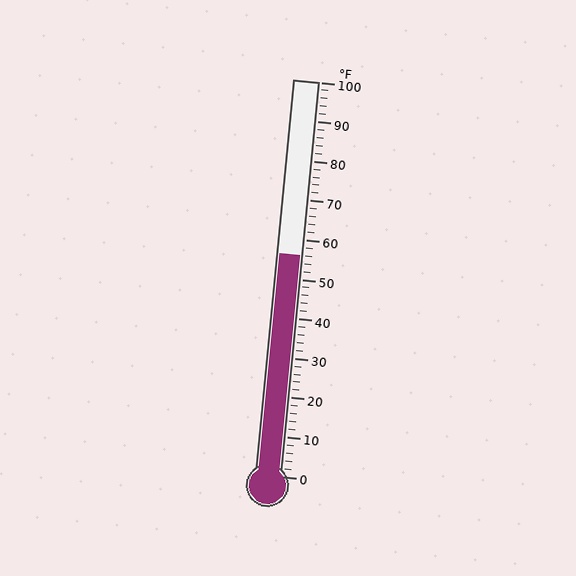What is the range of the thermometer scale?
The thermometer scale ranges from 0°F to 100°F.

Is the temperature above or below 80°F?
The temperature is below 80°F.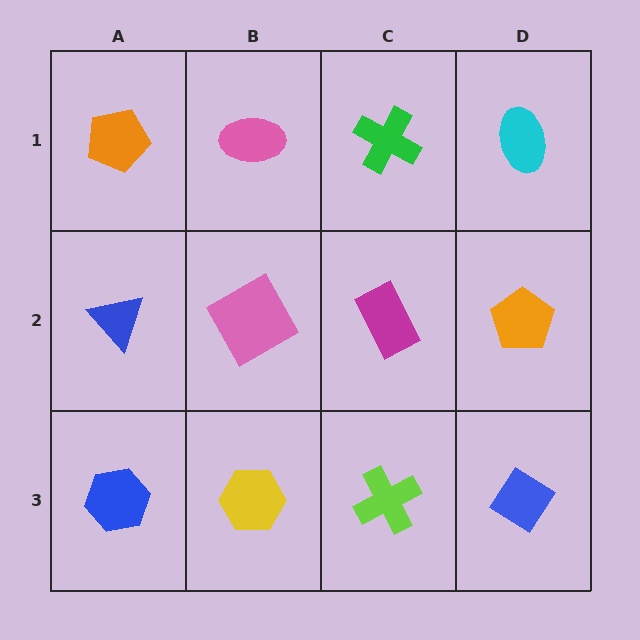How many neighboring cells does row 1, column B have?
3.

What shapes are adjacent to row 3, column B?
A pink square (row 2, column B), a blue hexagon (row 3, column A), a lime cross (row 3, column C).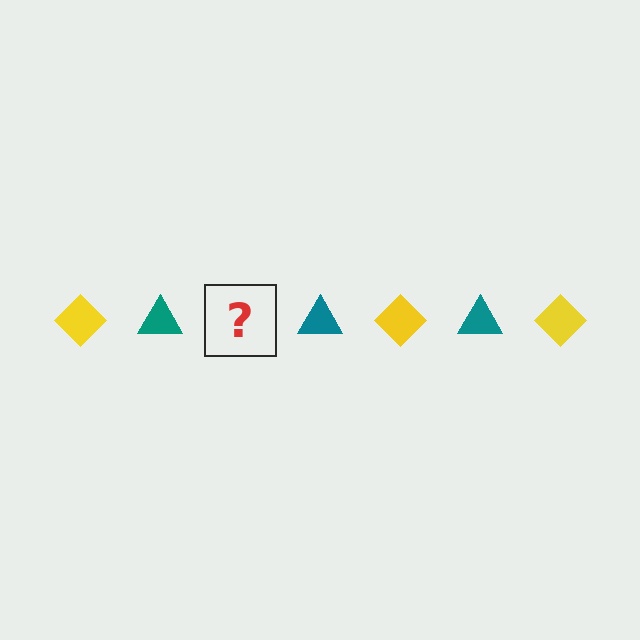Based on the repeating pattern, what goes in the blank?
The blank should be a yellow diamond.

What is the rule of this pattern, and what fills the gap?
The rule is that the pattern alternates between yellow diamond and teal triangle. The gap should be filled with a yellow diamond.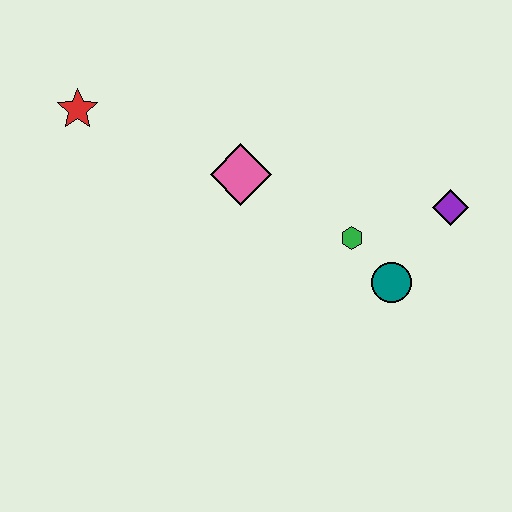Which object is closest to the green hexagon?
The teal circle is closest to the green hexagon.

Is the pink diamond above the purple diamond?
Yes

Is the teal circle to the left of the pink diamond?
No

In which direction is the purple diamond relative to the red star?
The purple diamond is to the right of the red star.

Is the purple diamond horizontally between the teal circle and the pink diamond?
No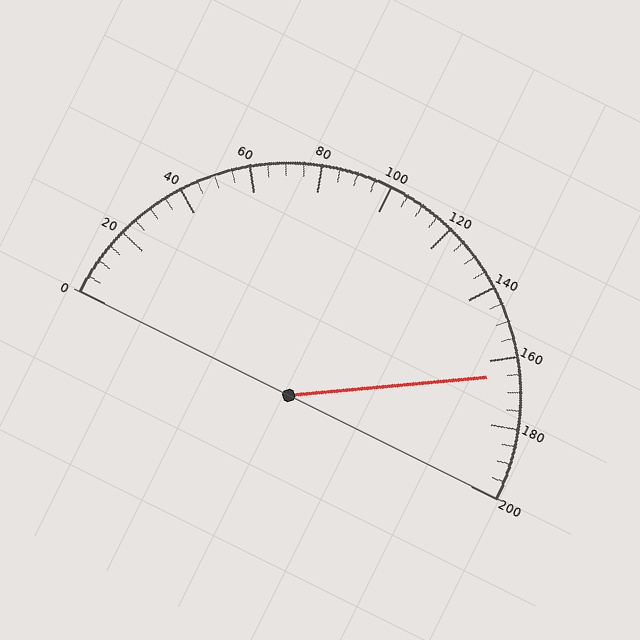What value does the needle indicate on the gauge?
The needle indicates approximately 165.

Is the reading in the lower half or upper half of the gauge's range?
The reading is in the upper half of the range (0 to 200).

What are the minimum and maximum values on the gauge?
The gauge ranges from 0 to 200.